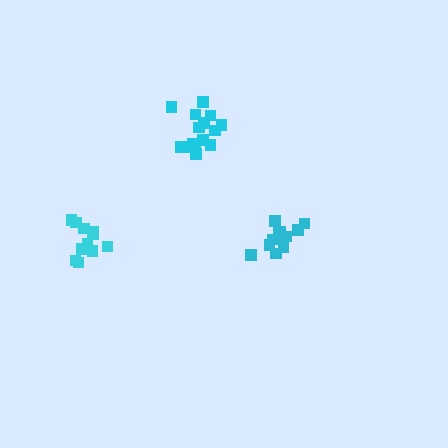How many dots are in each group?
Group 1: 15 dots, Group 2: 12 dots, Group 3: 11 dots (38 total).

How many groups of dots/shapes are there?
There are 3 groups.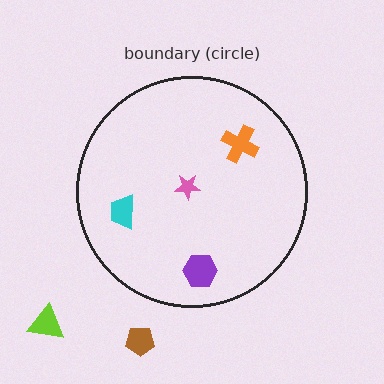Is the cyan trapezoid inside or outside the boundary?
Inside.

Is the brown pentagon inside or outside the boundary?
Outside.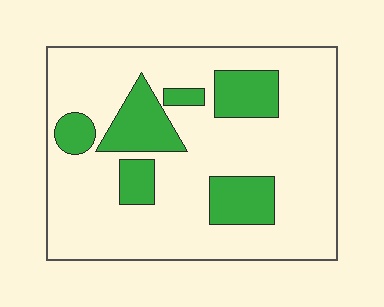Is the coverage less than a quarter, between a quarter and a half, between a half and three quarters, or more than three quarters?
Less than a quarter.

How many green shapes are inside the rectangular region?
6.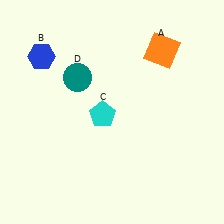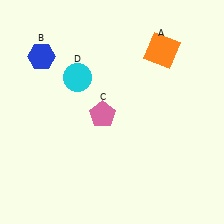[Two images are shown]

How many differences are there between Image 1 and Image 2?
There are 2 differences between the two images.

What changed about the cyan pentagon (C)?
In Image 1, C is cyan. In Image 2, it changed to pink.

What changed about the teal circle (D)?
In Image 1, D is teal. In Image 2, it changed to cyan.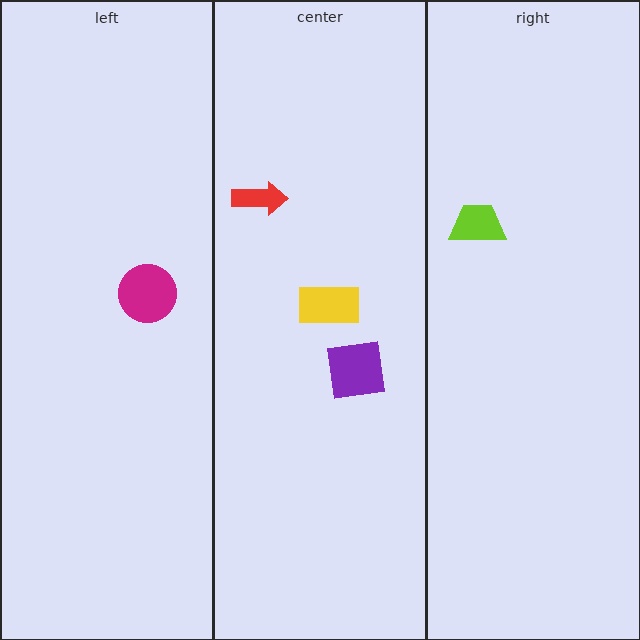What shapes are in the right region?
The lime trapezoid.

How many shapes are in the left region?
1.